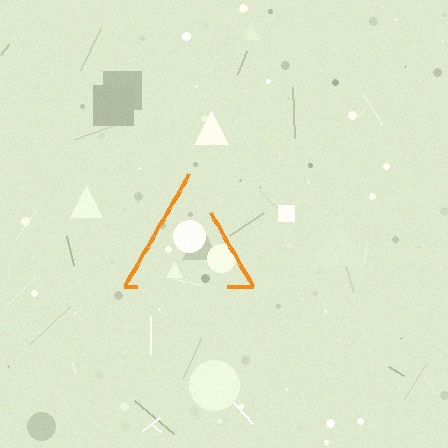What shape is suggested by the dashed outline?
The dashed outline suggests a triangle.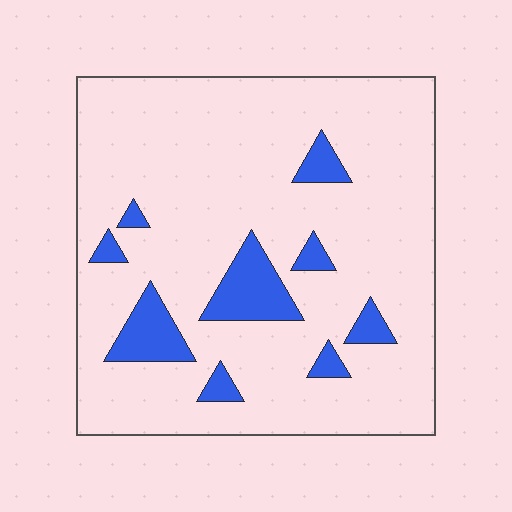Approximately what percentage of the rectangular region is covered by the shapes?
Approximately 10%.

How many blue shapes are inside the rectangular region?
9.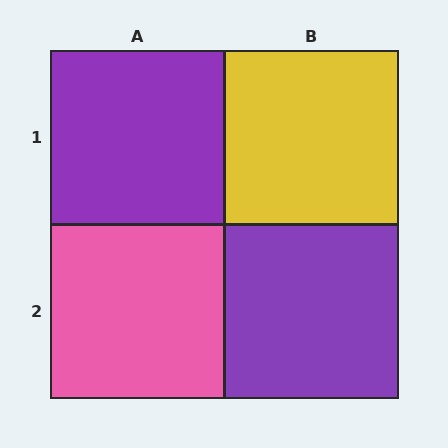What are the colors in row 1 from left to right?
Purple, yellow.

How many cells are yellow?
1 cell is yellow.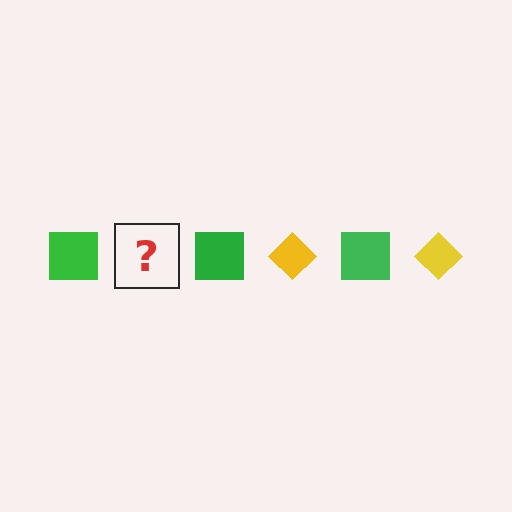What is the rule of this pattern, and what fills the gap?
The rule is that the pattern alternates between green square and yellow diamond. The gap should be filled with a yellow diamond.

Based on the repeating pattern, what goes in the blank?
The blank should be a yellow diamond.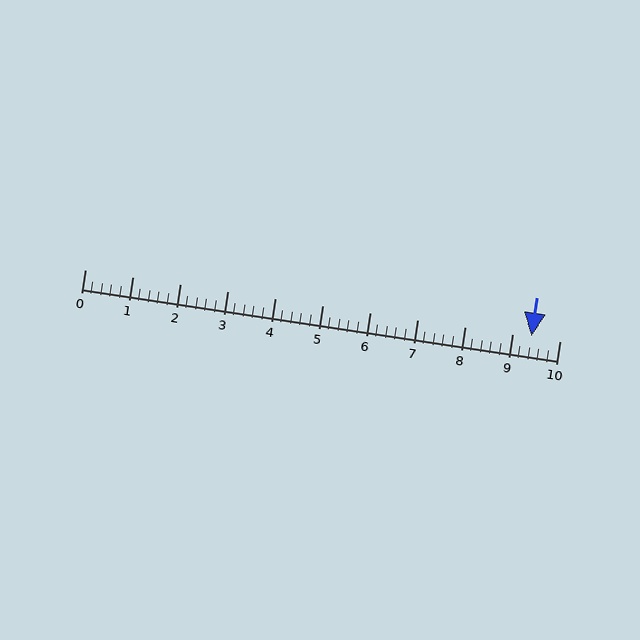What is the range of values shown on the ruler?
The ruler shows values from 0 to 10.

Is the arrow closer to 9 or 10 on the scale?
The arrow is closer to 9.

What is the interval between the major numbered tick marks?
The major tick marks are spaced 1 units apart.